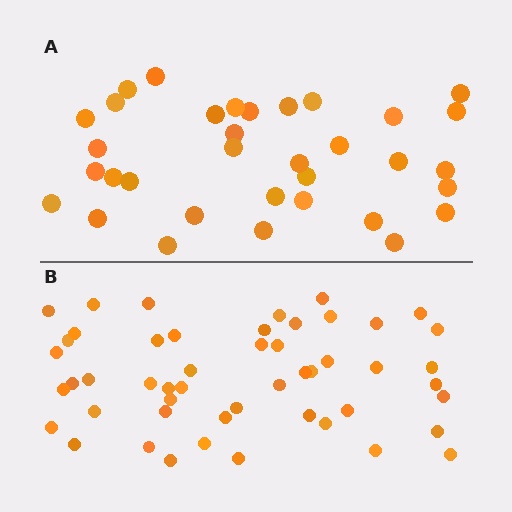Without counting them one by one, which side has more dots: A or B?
Region B (the bottom region) has more dots.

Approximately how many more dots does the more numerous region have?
Region B has approximately 15 more dots than region A.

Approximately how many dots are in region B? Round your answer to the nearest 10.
About 50 dots.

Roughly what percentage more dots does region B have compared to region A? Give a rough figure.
About 45% more.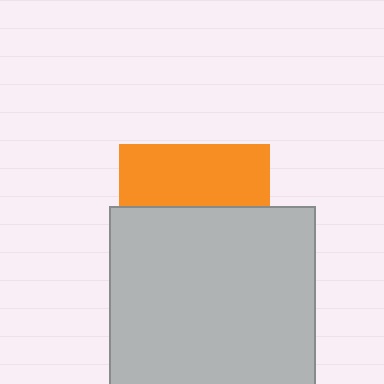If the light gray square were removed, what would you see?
You would see the complete orange square.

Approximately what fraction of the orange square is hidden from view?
Roughly 59% of the orange square is hidden behind the light gray square.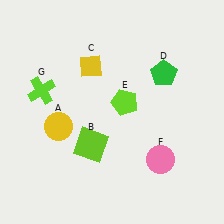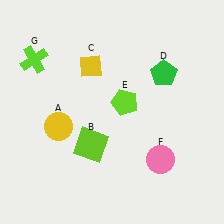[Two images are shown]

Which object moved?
The lime cross (G) moved up.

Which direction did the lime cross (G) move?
The lime cross (G) moved up.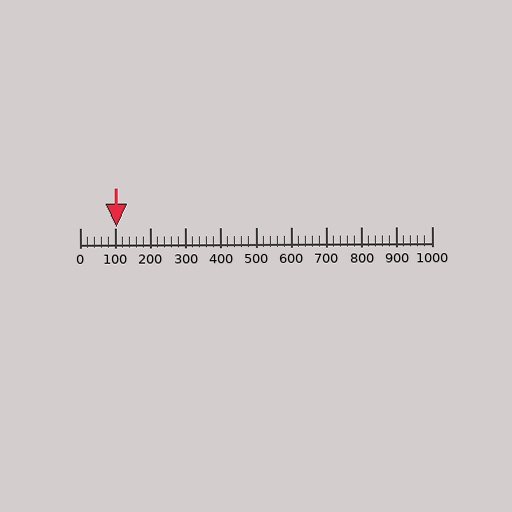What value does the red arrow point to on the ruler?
The red arrow points to approximately 104.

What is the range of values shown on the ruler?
The ruler shows values from 0 to 1000.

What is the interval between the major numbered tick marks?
The major tick marks are spaced 100 units apart.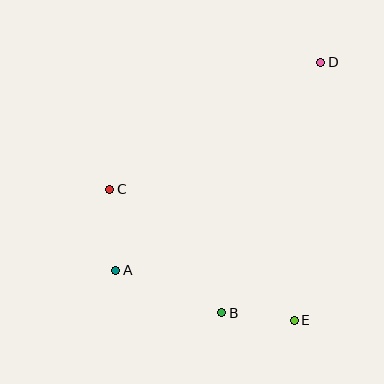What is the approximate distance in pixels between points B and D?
The distance between B and D is approximately 269 pixels.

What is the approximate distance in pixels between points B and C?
The distance between B and C is approximately 167 pixels.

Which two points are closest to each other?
Points B and E are closest to each other.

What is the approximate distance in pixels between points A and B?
The distance between A and B is approximately 114 pixels.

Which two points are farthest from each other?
Points A and D are farthest from each other.